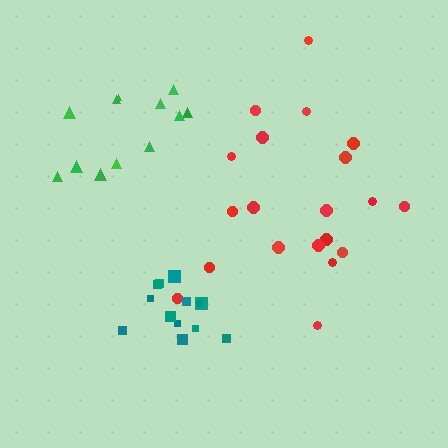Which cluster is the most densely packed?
Teal.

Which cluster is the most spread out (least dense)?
Red.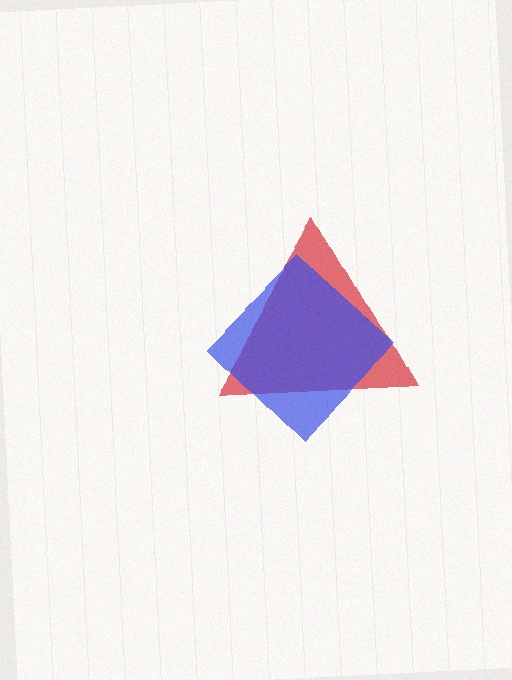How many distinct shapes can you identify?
There are 2 distinct shapes: a red triangle, a blue diamond.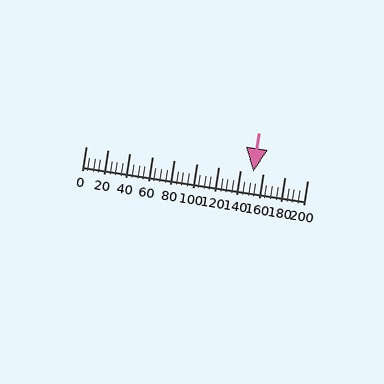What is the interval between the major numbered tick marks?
The major tick marks are spaced 20 units apart.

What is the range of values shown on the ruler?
The ruler shows values from 0 to 200.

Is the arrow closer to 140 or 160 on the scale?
The arrow is closer to 160.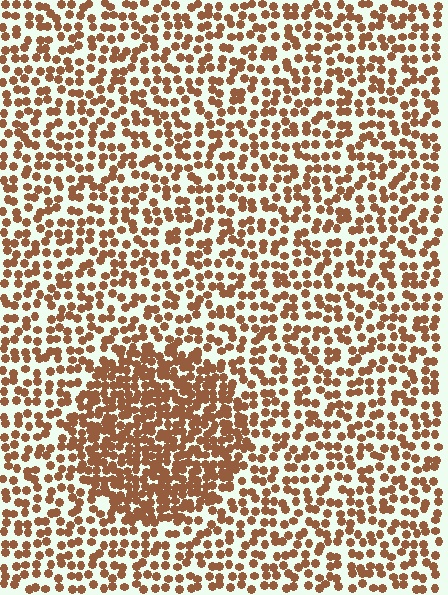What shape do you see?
I see a circle.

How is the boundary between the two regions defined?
The boundary is defined by a change in element density (approximately 1.9x ratio). All elements are the same color, size, and shape.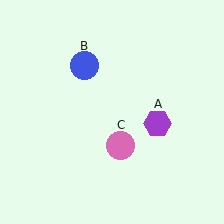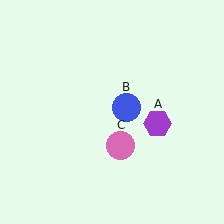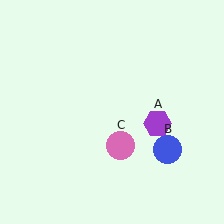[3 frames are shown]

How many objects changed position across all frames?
1 object changed position: blue circle (object B).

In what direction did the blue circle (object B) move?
The blue circle (object B) moved down and to the right.